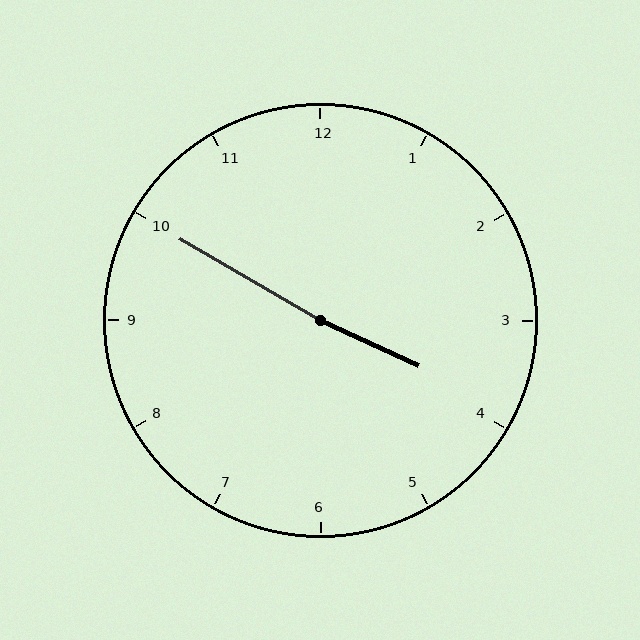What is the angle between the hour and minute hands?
Approximately 175 degrees.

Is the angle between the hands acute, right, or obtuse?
It is obtuse.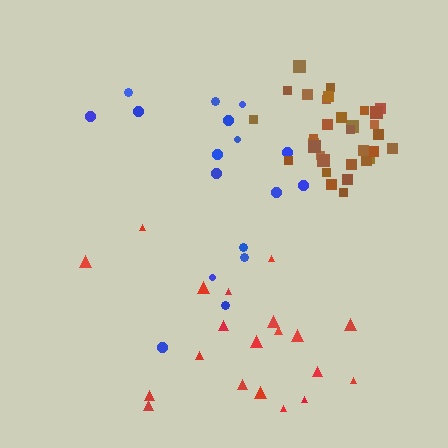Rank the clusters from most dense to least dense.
brown, red, blue.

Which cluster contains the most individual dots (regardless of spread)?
Brown (32).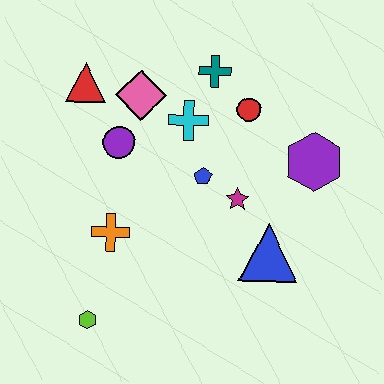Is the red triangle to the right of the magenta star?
No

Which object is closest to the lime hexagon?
The orange cross is closest to the lime hexagon.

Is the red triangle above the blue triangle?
Yes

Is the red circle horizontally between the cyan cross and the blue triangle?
Yes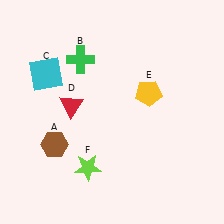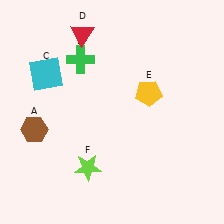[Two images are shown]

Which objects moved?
The objects that moved are: the brown hexagon (A), the red triangle (D).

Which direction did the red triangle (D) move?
The red triangle (D) moved up.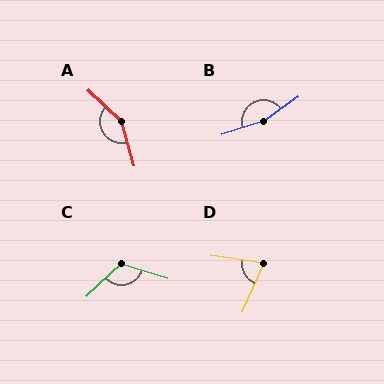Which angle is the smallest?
D, at approximately 74 degrees.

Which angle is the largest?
B, at approximately 162 degrees.